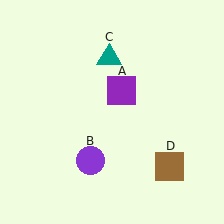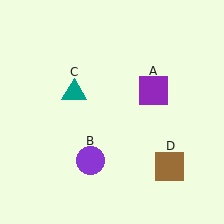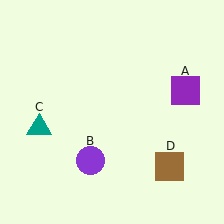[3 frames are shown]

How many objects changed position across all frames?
2 objects changed position: purple square (object A), teal triangle (object C).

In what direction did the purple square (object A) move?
The purple square (object A) moved right.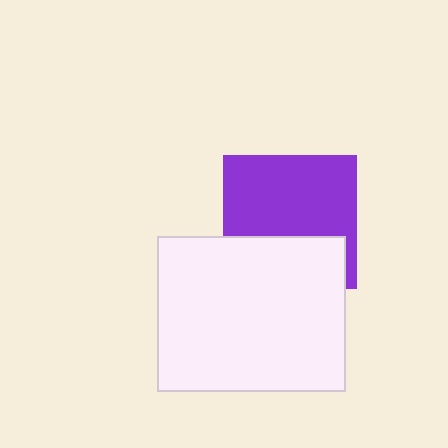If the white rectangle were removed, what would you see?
You would see the complete purple square.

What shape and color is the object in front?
The object in front is a white rectangle.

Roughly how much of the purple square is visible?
About half of it is visible (roughly 63%).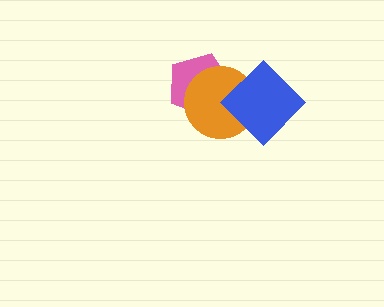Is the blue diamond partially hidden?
No, no other shape covers it.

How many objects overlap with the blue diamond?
2 objects overlap with the blue diamond.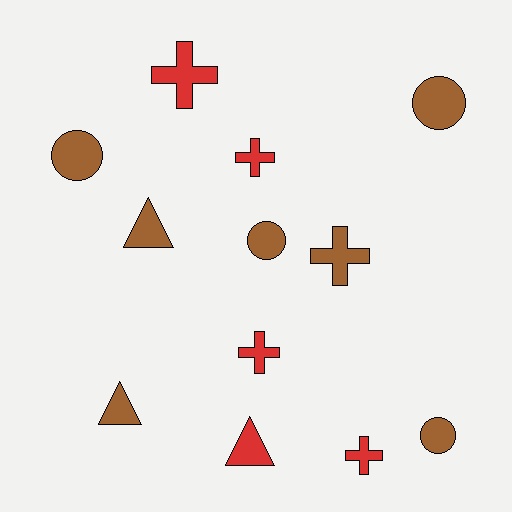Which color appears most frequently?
Brown, with 7 objects.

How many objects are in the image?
There are 12 objects.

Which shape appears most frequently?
Cross, with 5 objects.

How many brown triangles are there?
There are 2 brown triangles.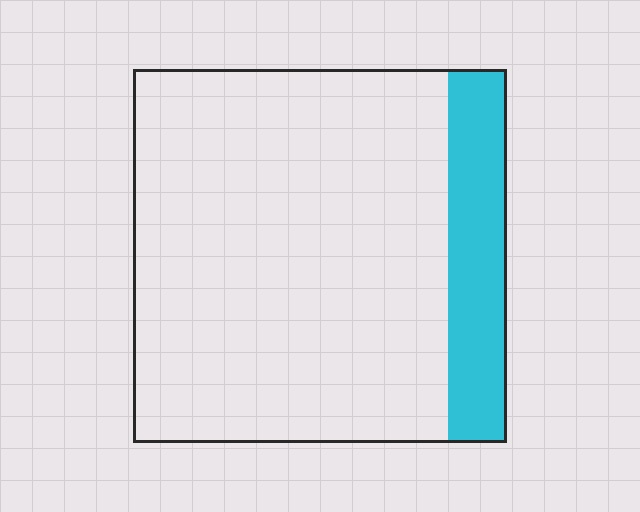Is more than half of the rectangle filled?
No.